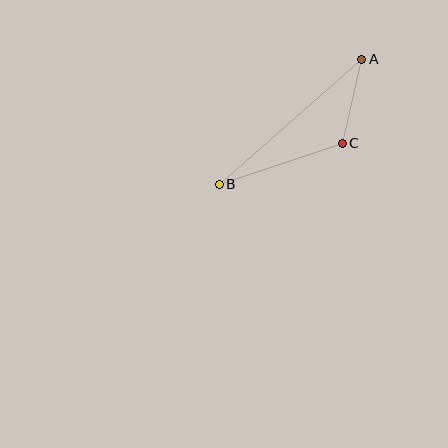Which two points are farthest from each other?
Points A and B are farthest from each other.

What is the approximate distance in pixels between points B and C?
The distance between B and C is approximately 130 pixels.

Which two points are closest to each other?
Points A and C are closest to each other.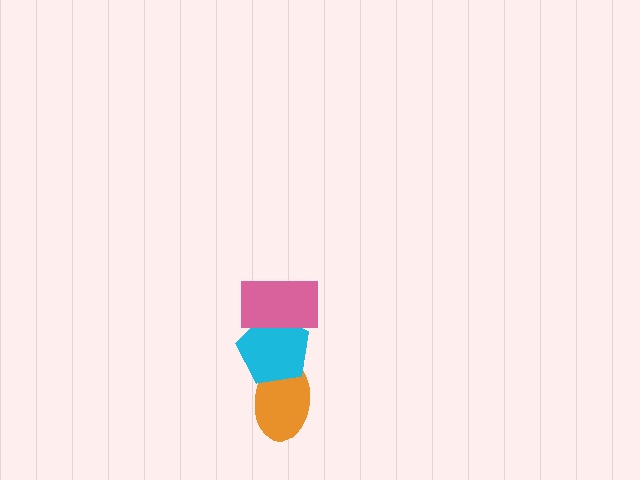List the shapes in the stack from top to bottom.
From top to bottom: the pink rectangle, the cyan pentagon, the orange ellipse.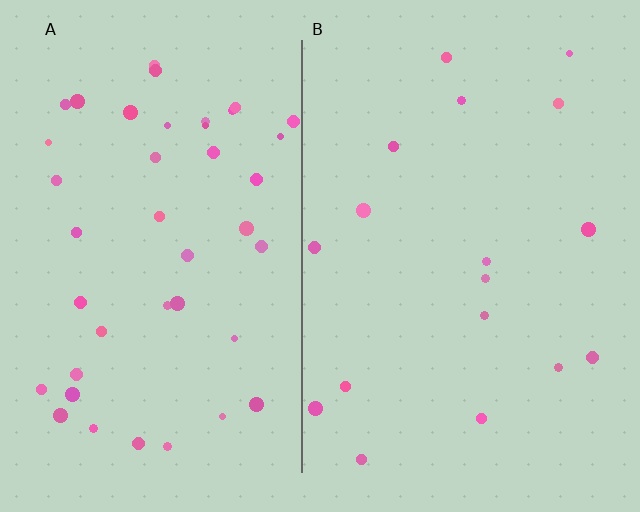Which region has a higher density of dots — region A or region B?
A (the left).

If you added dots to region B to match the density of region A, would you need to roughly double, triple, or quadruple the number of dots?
Approximately double.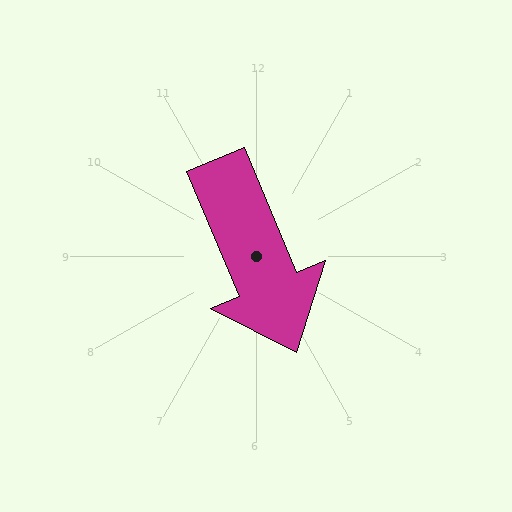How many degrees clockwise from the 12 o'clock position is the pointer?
Approximately 157 degrees.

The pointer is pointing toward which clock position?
Roughly 5 o'clock.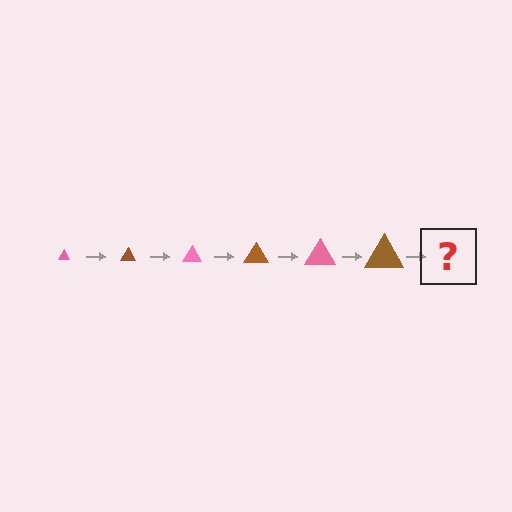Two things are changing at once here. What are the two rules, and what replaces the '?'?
The two rules are that the triangle grows larger each step and the color cycles through pink and brown. The '?' should be a pink triangle, larger than the previous one.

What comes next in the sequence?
The next element should be a pink triangle, larger than the previous one.